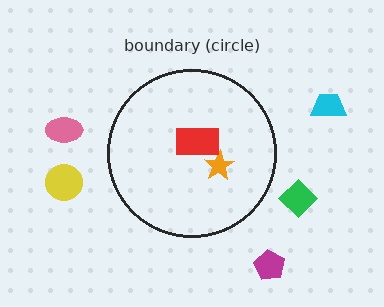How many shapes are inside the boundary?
2 inside, 5 outside.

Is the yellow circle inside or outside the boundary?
Outside.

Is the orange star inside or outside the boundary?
Inside.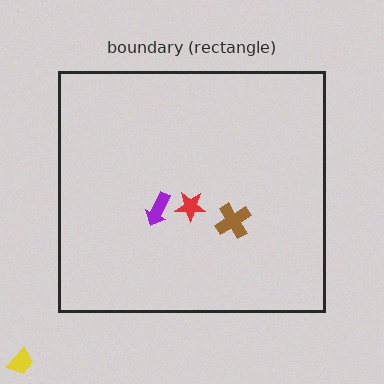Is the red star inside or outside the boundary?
Inside.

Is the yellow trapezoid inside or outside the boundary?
Outside.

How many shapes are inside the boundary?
3 inside, 1 outside.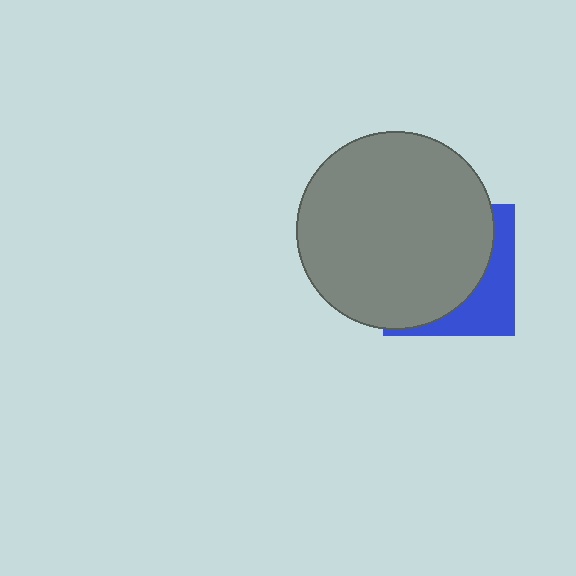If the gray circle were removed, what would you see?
You would see the complete blue square.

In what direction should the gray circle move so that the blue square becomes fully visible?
The gray circle should move toward the upper-left. That is the shortest direction to clear the overlap and leave the blue square fully visible.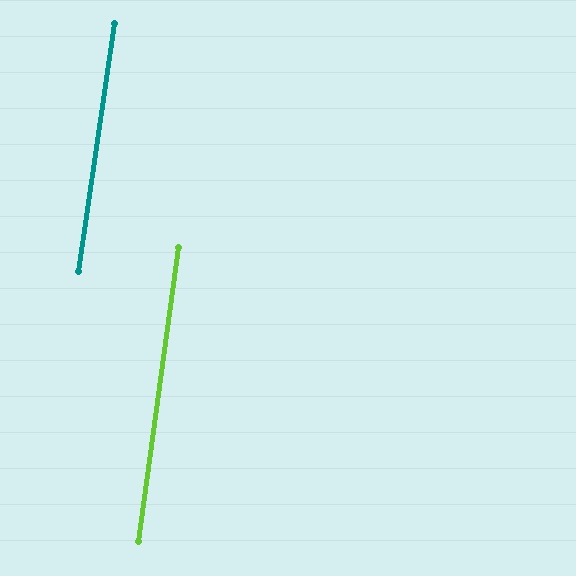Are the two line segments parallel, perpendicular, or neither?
Parallel — their directions differ by only 0.5°.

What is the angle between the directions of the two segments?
Approximately 1 degree.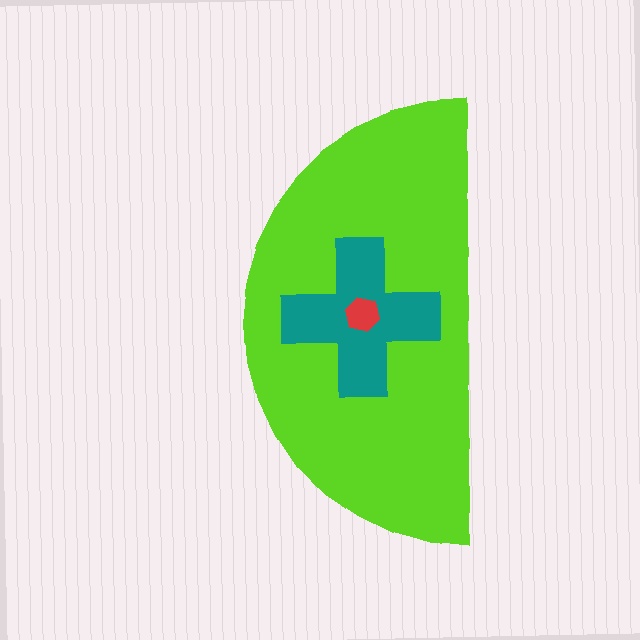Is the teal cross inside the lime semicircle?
Yes.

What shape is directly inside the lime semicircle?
The teal cross.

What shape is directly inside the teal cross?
The red hexagon.